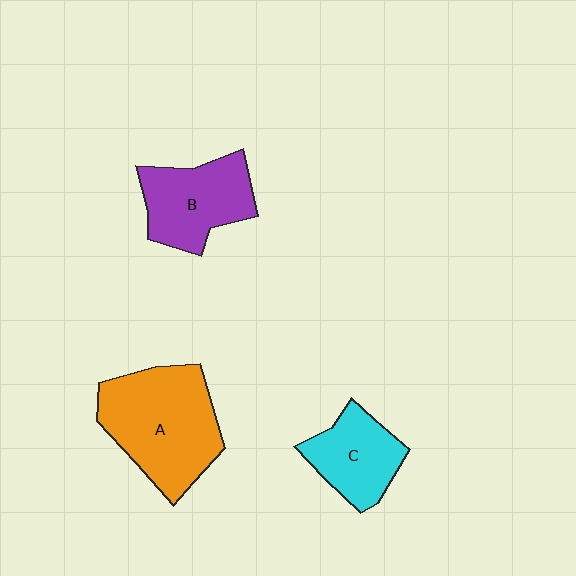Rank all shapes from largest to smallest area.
From largest to smallest: A (orange), B (purple), C (cyan).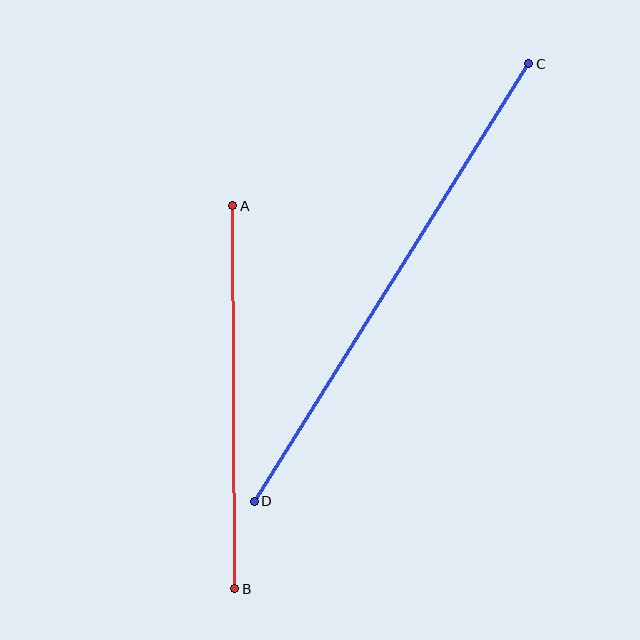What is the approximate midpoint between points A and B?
The midpoint is at approximately (234, 397) pixels.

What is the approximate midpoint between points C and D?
The midpoint is at approximately (392, 282) pixels.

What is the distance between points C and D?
The distance is approximately 517 pixels.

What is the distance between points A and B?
The distance is approximately 383 pixels.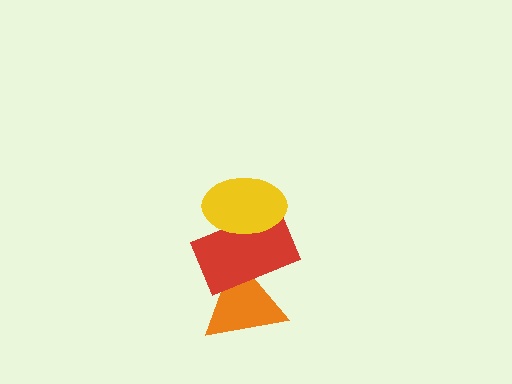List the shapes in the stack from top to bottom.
From top to bottom: the yellow ellipse, the red rectangle, the orange triangle.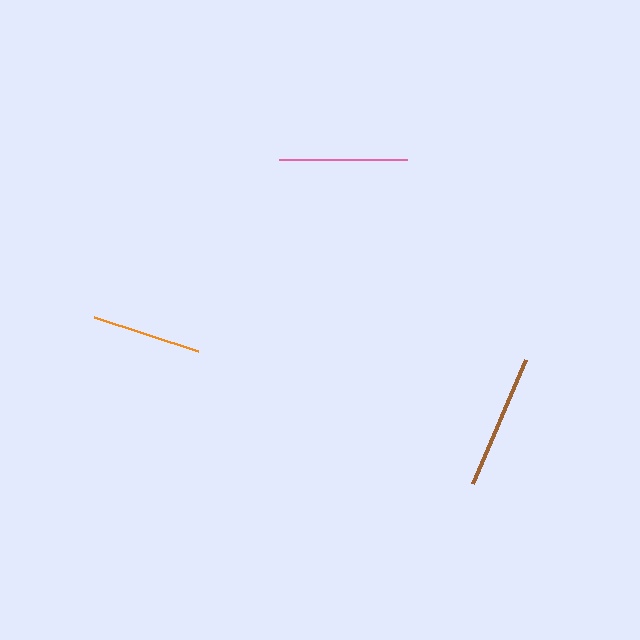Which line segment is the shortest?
The orange line is the shortest at approximately 109 pixels.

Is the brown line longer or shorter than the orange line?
The brown line is longer than the orange line.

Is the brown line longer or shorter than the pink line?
The brown line is longer than the pink line.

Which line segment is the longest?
The brown line is the longest at approximately 135 pixels.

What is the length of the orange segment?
The orange segment is approximately 109 pixels long.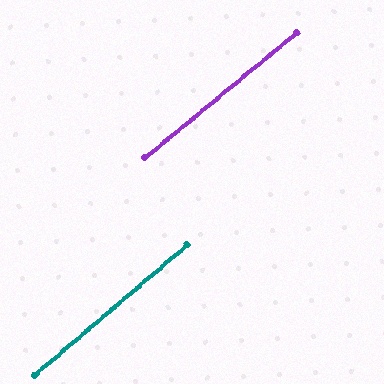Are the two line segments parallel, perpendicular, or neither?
Parallel — their directions differ by only 1.0°.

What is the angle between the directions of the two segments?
Approximately 1 degree.